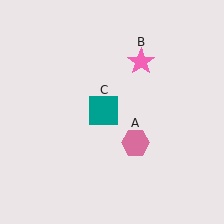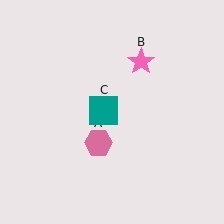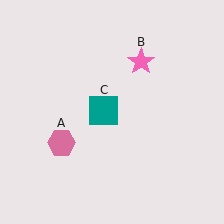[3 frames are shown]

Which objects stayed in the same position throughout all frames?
Pink star (object B) and teal square (object C) remained stationary.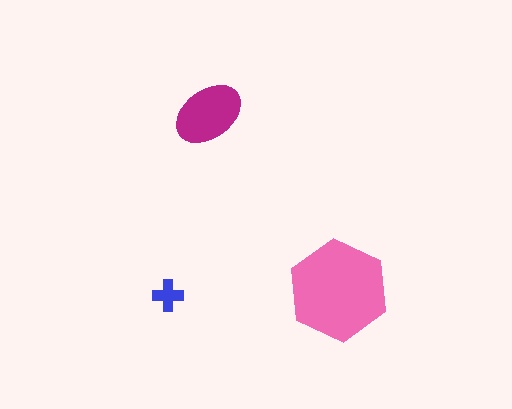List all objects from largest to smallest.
The pink hexagon, the magenta ellipse, the blue cross.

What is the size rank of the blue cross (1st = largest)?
3rd.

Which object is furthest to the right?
The pink hexagon is rightmost.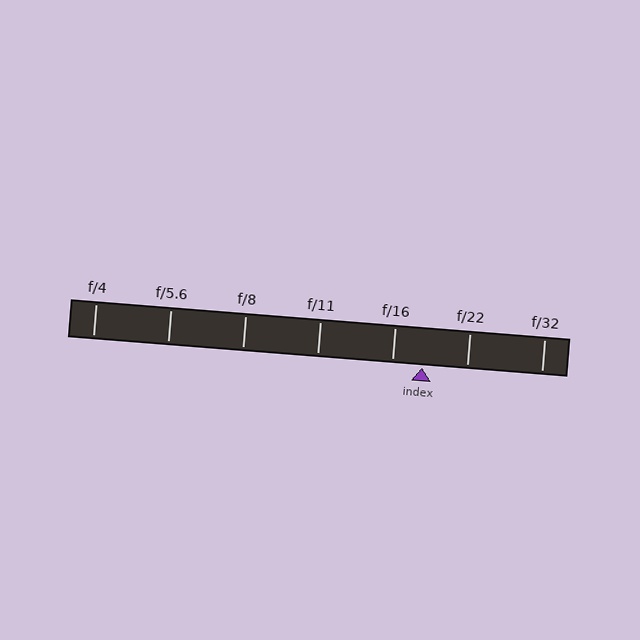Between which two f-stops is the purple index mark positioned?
The index mark is between f/16 and f/22.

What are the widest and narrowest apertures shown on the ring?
The widest aperture shown is f/4 and the narrowest is f/32.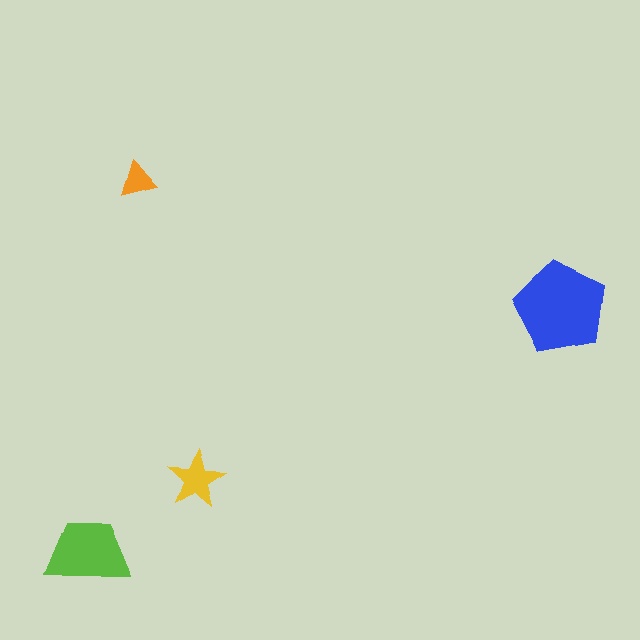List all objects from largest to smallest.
The blue pentagon, the lime trapezoid, the yellow star, the orange triangle.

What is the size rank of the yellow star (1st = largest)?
3rd.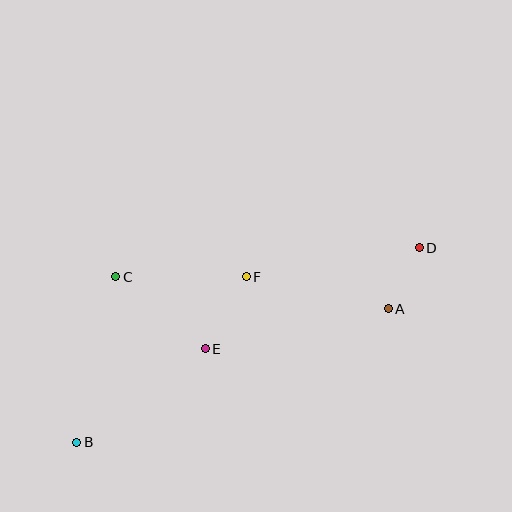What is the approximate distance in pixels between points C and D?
The distance between C and D is approximately 305 pixels.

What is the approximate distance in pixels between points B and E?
The distance between B and E is approximately 159 pixels.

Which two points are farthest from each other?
Points B and D are farthest from each other.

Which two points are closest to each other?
Points A and D are closest to each other.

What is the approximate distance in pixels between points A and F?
The distance between A and F is approximately 146 pixels.